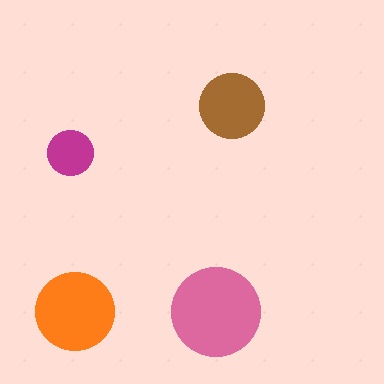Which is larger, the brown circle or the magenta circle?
The brown one.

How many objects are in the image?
There are 4 objects in the image.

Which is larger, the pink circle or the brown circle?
The pink one.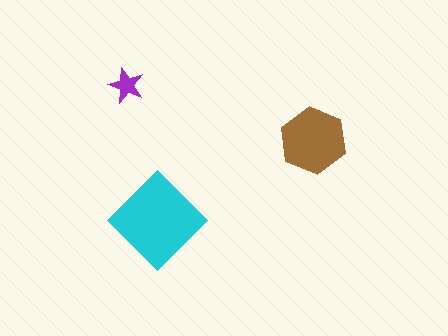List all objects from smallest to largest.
The purple star, the brown hexagon, the cyan diamond.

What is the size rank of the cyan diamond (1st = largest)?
1st.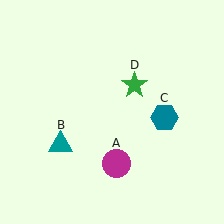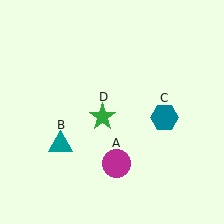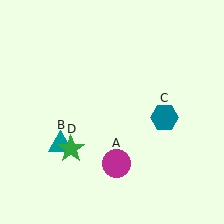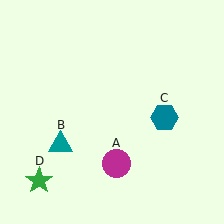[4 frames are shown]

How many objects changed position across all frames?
1 object changed position: green star (object D).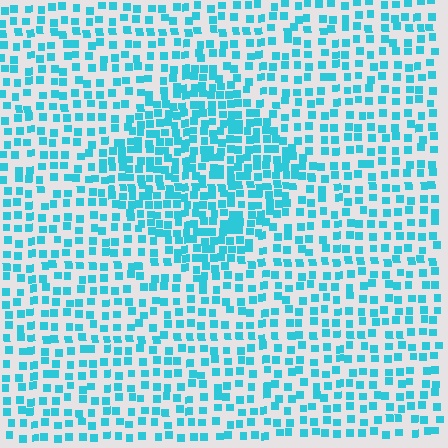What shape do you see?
I see a diamond.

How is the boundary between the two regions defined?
The boundary is defined by a change in element density (approximately 1.8x ratio). All elements are the same color, size, and shape.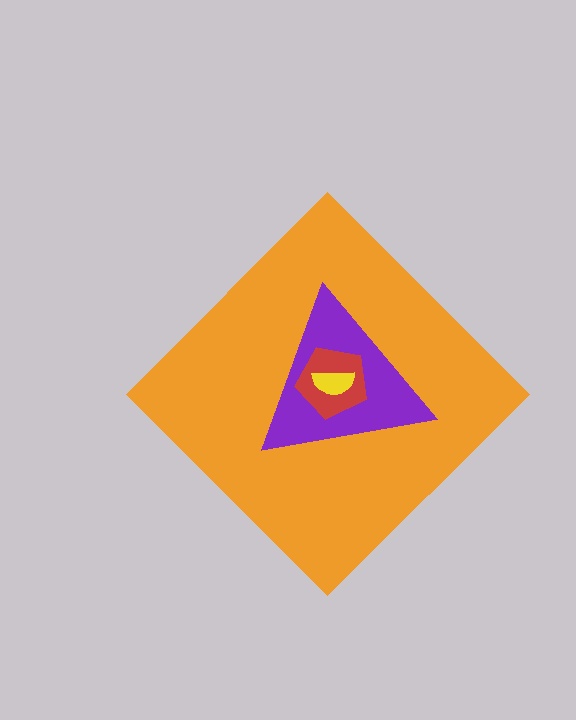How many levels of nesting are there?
4.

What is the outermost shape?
The orange diamond.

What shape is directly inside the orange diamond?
The purple triangle.